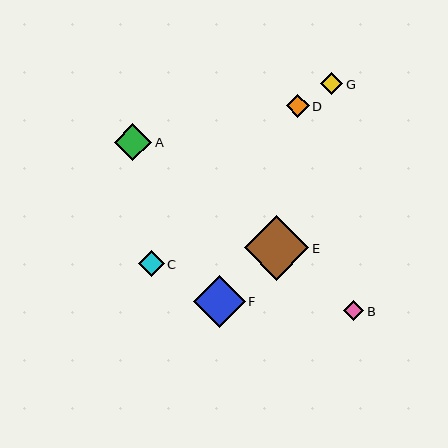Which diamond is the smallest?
Diamond B is the smallest with a size of approximately 20 pixels.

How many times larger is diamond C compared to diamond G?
Diamond C is approximately 1.2 times the size of diamond G.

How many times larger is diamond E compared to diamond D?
Diamond E is approximately 2.8 times the size of diamond D.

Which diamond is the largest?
Diamond E is the largest with a size of approximately 64 pixels.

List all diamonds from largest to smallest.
From largest to smallest: E, F, A, C, D, G, B.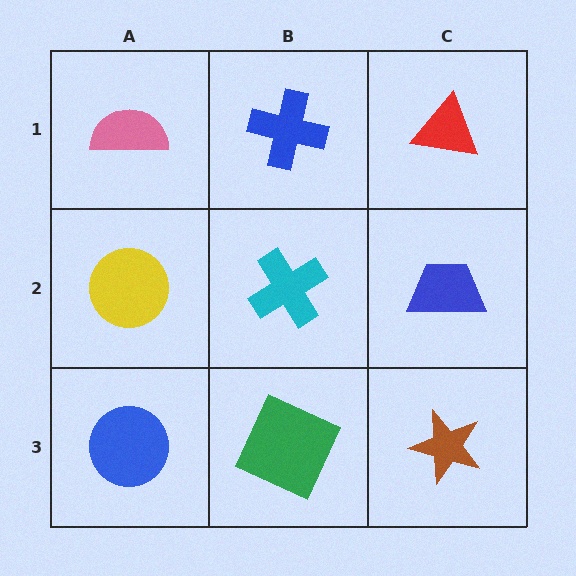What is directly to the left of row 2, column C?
A cyan cross.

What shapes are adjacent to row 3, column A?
A yellow circle (row 2, column A), a green square (row 3, column B).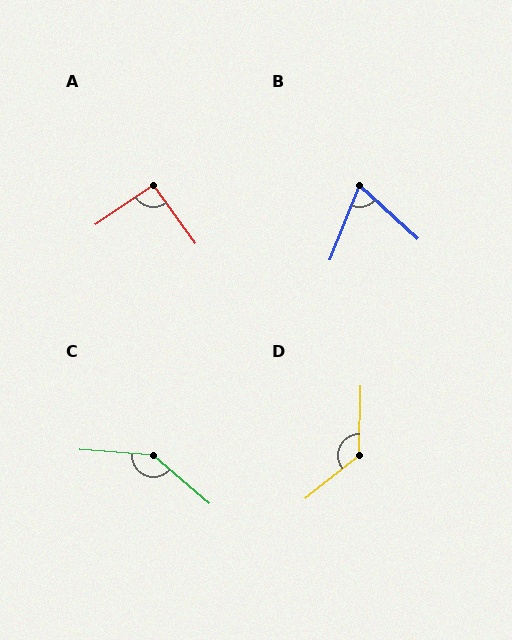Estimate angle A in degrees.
Approximately 92 degrees.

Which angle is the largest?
C, at approximately 144 degrees.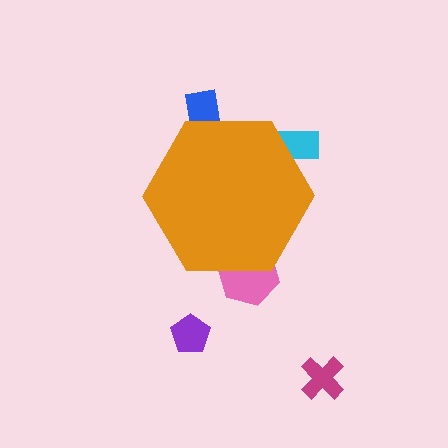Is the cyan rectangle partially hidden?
Yes, the cyan rectangle is partially hidden behind the orange hexagon.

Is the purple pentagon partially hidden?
No, the purple pentagon is fully visible.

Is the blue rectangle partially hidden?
Yes, the blue rectangle is partially hidden behind the orange hexagon.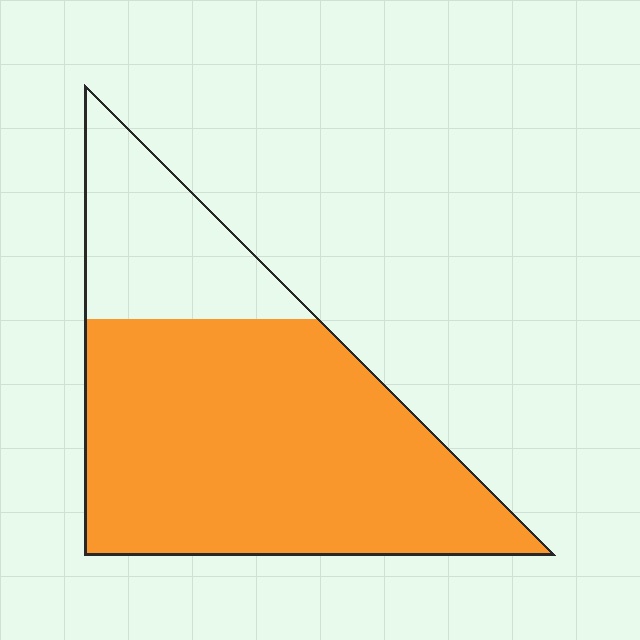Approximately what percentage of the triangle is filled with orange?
Approximately 75%.